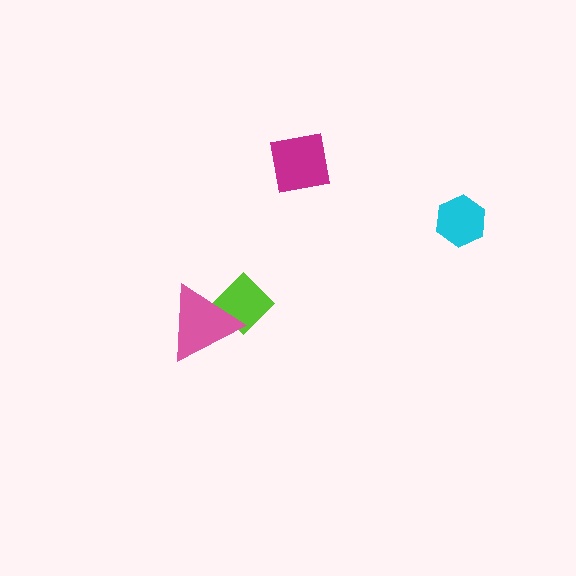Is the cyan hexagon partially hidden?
No, no other shape covers it.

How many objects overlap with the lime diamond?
1 object overlaps with the lime diamond.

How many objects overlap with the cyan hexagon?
0 objects overlap with the cyan hexagon.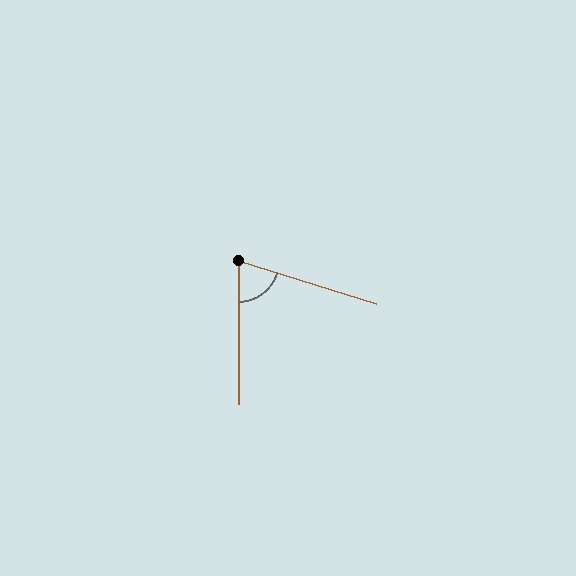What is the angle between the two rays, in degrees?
Approximately 73 degrees.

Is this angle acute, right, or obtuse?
It is acute.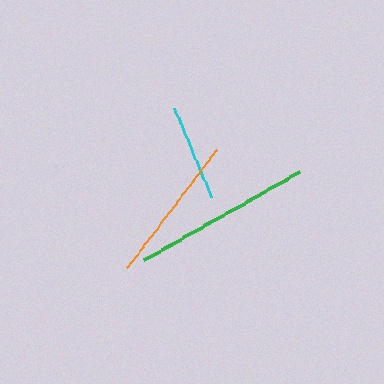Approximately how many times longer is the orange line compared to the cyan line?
The orange line is approximately 1.5 times the length of the cyan line.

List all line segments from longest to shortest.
From longest to shortest: green, orange, cyan.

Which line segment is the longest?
The green line is the longest at approximately 180 pixels.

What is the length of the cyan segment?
The cyan segment is approximately 97 pixels long.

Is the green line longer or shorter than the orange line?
The green line is longer than the orange line.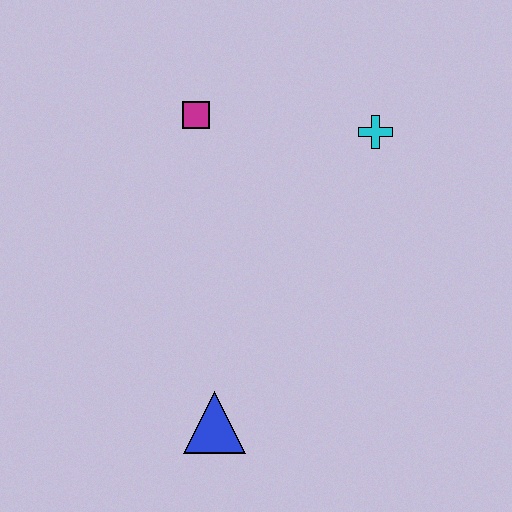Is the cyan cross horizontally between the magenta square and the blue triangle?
No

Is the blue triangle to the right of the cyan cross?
No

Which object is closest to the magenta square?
The cyan cross is closest to the magenta square.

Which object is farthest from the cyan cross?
The blue triangle is farthest from the cyan cross.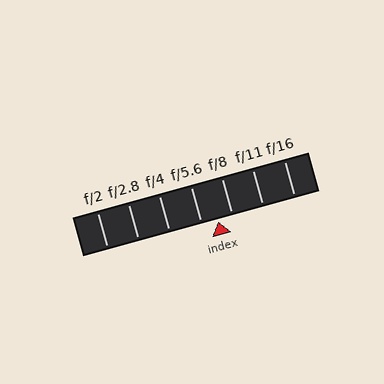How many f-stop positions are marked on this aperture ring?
There are 7 f-stop positions marked.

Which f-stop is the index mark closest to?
The index mark is closest to f/8.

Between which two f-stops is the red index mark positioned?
The index mark is between f/5.6 and f/8.